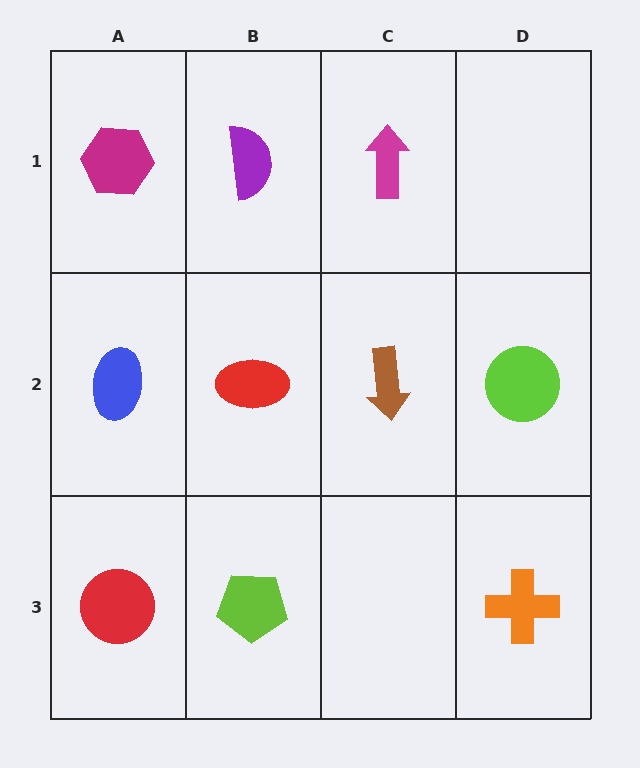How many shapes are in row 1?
3 shapes.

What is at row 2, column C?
A brown arrow.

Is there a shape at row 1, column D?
No, that cell is empty.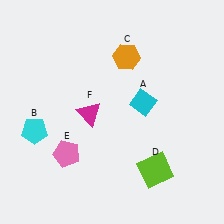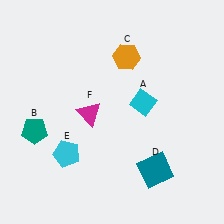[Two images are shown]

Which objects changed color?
B changed from cyan to teal. D changed from lime to teal. E changed from pink to cyan.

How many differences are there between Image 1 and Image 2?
There are 3 differences between the two images.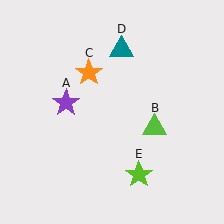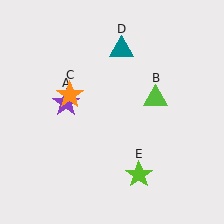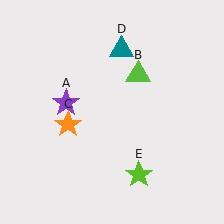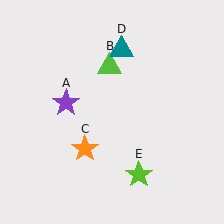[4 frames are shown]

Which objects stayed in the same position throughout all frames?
Purple star (object A) and teal triangle (object D) and lime star (object E) remained stationary.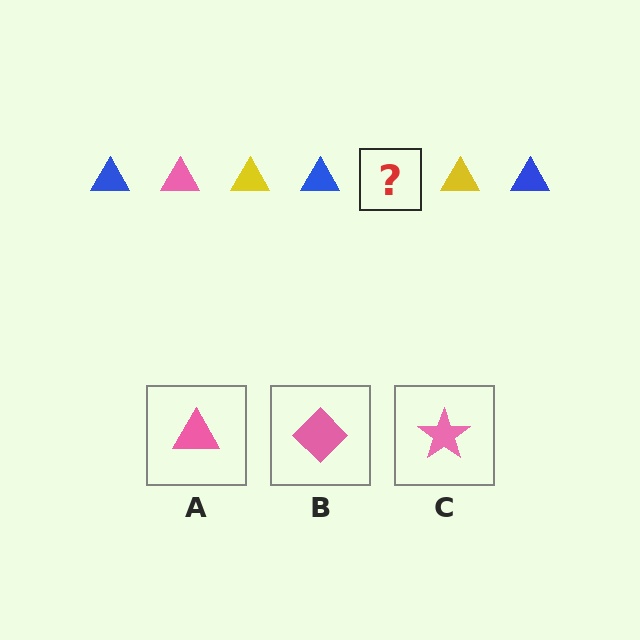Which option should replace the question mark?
Option A.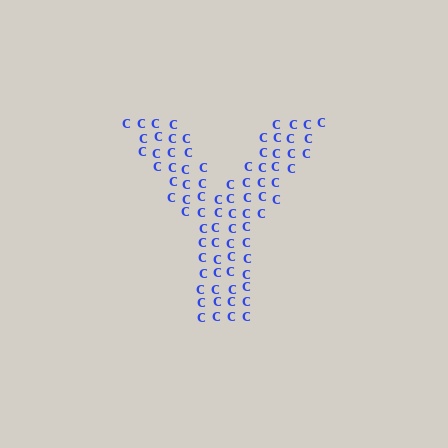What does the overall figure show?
The overall figure shows the letter Y.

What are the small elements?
The small elements are letter C's.